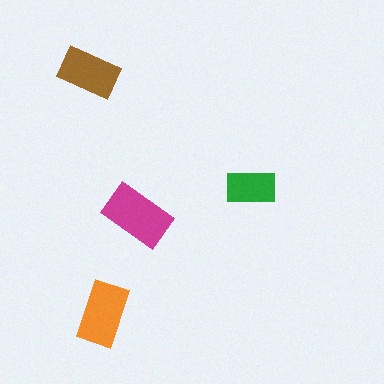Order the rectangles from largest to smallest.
the magenta one, the orange one, the brown one, the green one.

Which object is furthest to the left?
The brown rectangle is leftmost.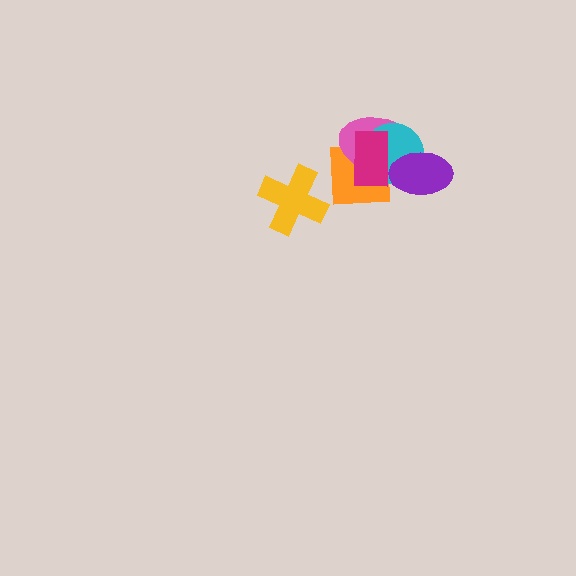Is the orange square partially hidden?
Yes, it is partially covered by another shape.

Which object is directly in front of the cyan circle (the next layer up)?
The magenta rectangle is directly in front of the cyan circle.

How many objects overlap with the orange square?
3 objects overlap with the orange square.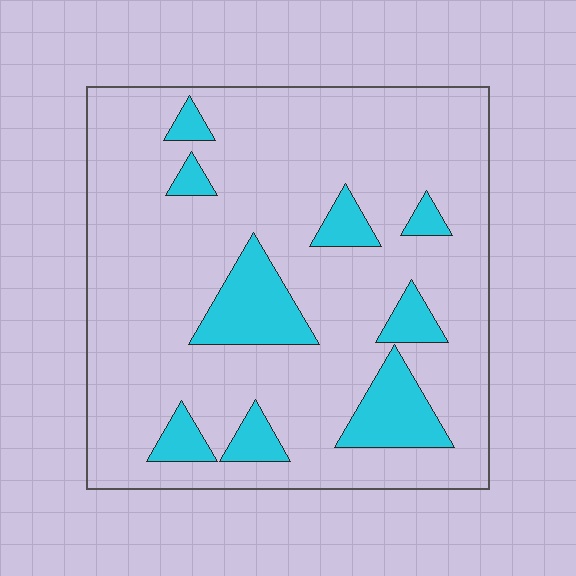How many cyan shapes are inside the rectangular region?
9.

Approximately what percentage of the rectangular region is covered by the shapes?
Approximately 15%.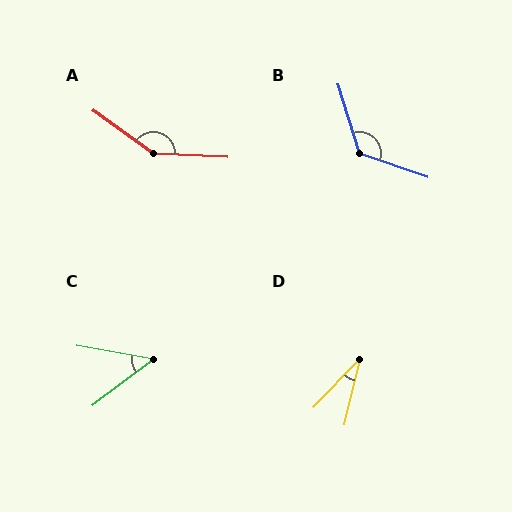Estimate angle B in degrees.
Approximately 126 degrees.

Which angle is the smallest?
D, at approximately 30 degrees.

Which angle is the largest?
A, at approximately 147 degrees.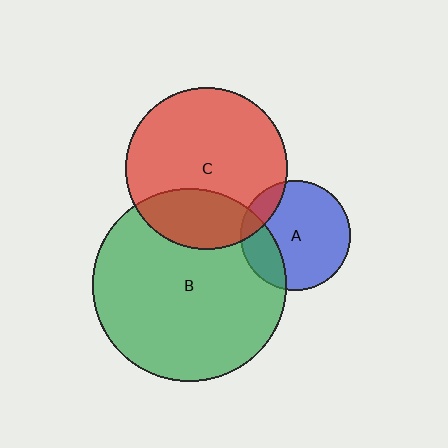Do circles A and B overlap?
Yes.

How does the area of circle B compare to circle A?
Approximately 3.1 times.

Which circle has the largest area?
Circle B (green).